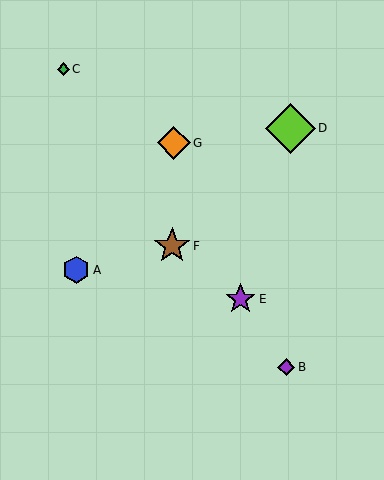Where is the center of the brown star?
The center of the brown star is at (172, 246).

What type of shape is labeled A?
Shape A is a blue hexagon.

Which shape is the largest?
The lime diamond (labeled D) is the largest.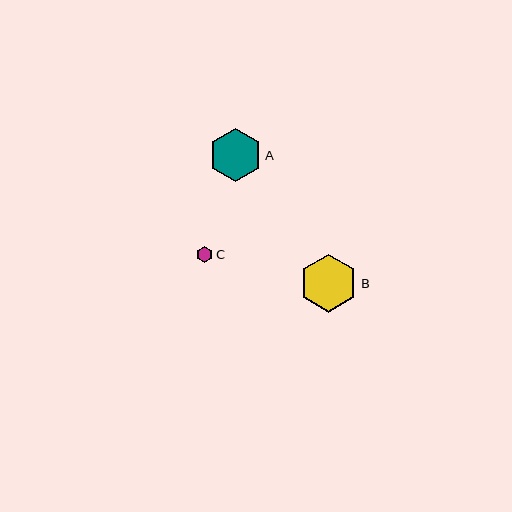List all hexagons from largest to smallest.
From largest to smallest: B, A, C.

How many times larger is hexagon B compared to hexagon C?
Hexagon B is approximately 3.5 times the size of hexagon C.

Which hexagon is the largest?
Hexagon B is the largest with a size of approximately 58 pixels.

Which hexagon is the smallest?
Hexagon C is the smallest with a size of approximately 17 pixels.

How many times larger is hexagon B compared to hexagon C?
Hexagon B is approximately 3.5 times the size of hexagon C.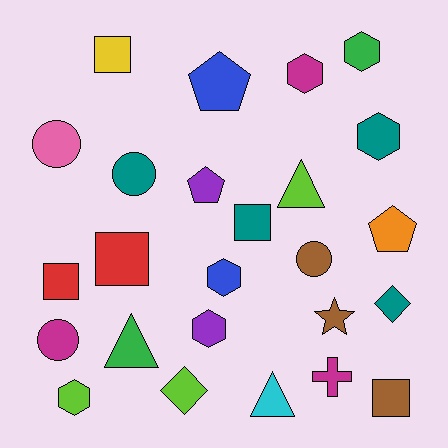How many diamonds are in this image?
There are 2 diamonds.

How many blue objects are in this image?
There are 2 blue objects.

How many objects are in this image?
There are 25 objects.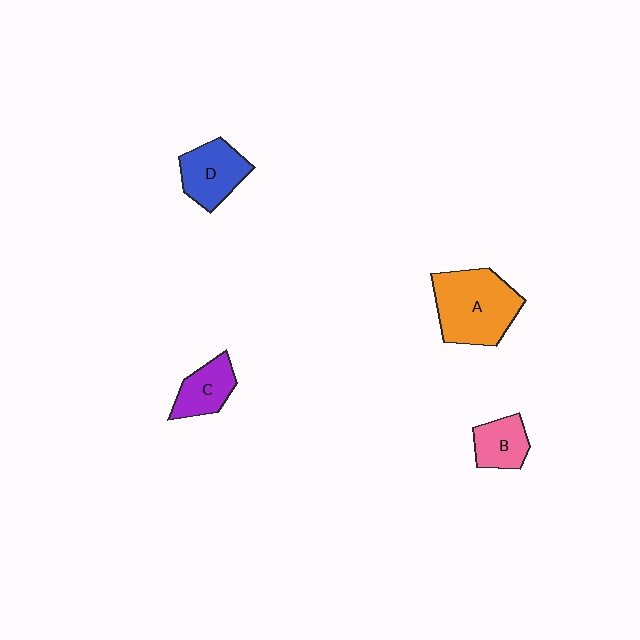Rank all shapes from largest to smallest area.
From largest to smallest: A (orange), D (blue), C (purple), B (pink).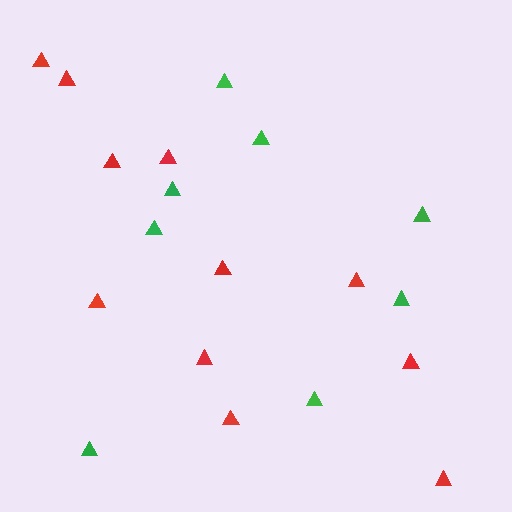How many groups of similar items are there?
There are 2 groups: one group of green triangles (8) and one group of red triangles (11).